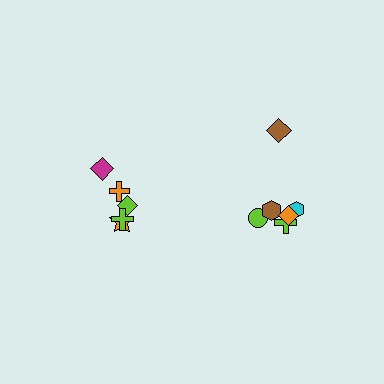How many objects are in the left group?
There are 5 objects.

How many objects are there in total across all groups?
There are 12 objects.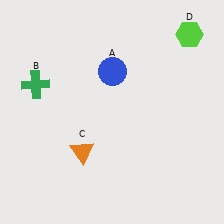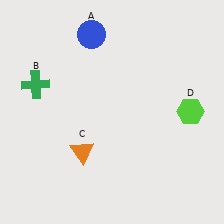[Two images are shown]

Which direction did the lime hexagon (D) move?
The lime hexagon (D) moved down.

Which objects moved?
The objects that moved are: the blue circle (A), the lime hexagon (D).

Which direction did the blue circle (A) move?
The blue circle (A) moved up.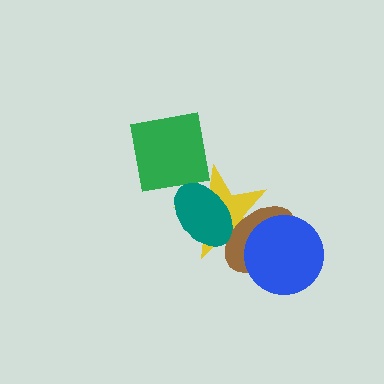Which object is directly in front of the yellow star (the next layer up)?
The brown ellipse is directly in front of the yellow star.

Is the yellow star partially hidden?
Yes, it is partially covered by another shape.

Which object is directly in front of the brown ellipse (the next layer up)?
The blue circle is directly in front of the brown ellipse.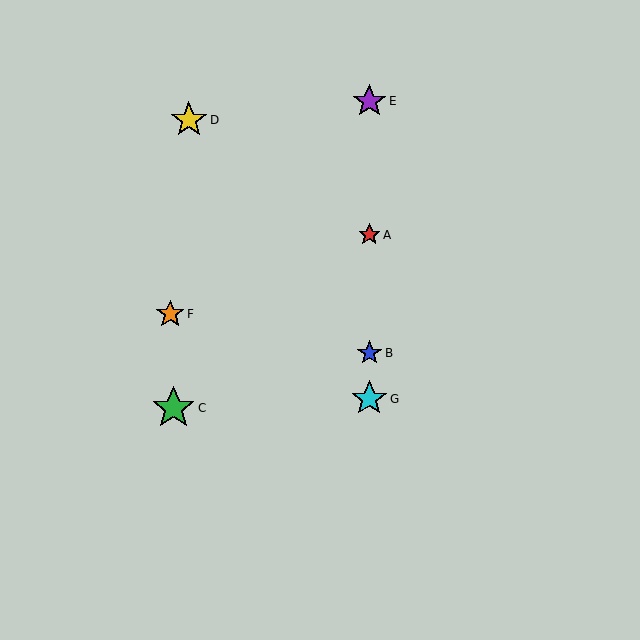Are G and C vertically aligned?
No, G is at x≈369 and C is at x≈174.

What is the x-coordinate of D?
Object D is at x≈189.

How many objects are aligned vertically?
4 objects (A, B, E, G) are aligned vertically.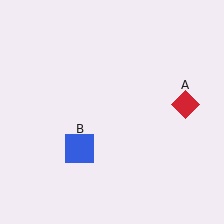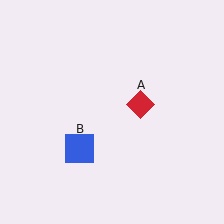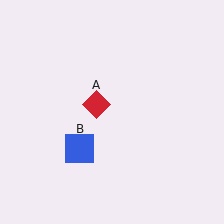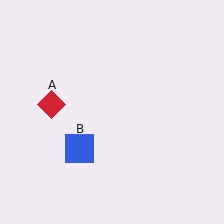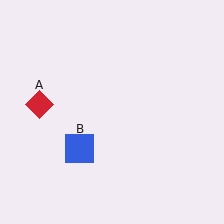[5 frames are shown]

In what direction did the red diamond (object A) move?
The red diamond (object A) moved left.